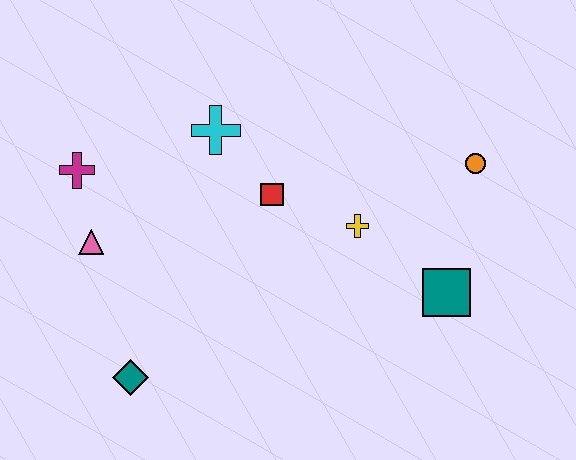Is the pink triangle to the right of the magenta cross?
Yes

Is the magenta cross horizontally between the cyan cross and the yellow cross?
No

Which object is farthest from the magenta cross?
The orange circle is farthest from the magenta cross.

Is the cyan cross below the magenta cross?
No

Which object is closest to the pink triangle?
The magenta cross is closest to the pink triangle.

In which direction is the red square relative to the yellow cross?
The red square is to the left of the yellow cross.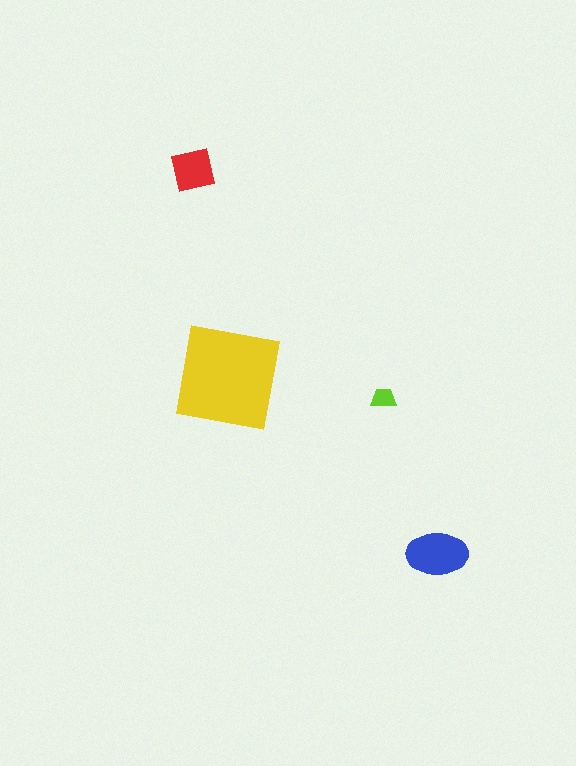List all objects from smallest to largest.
The lime trapezoid, the red square, the blue ellipse, the yellow square.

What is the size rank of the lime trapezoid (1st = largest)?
4th.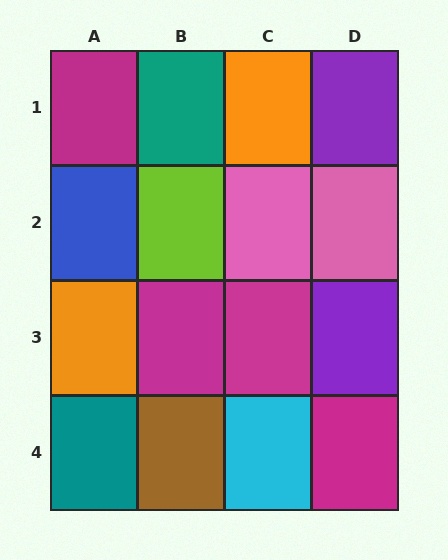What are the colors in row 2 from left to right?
Blue, lime, pink, pink.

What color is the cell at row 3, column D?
Purple.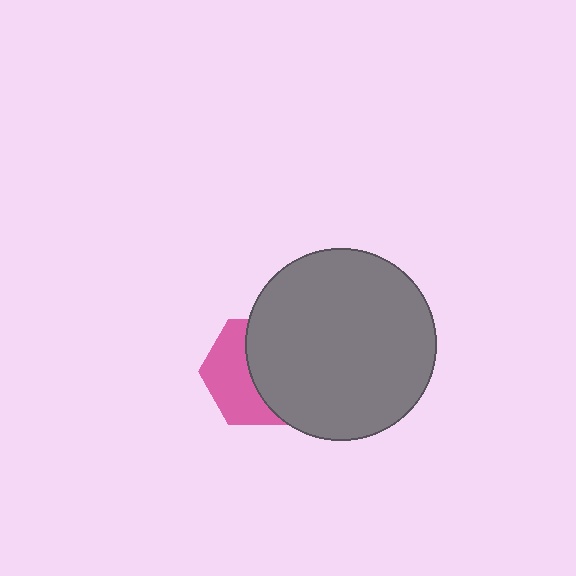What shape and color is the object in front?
The object in front is a gray circle.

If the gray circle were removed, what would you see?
You would see the complete pink hexagon.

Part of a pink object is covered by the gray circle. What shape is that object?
It is a hexagon.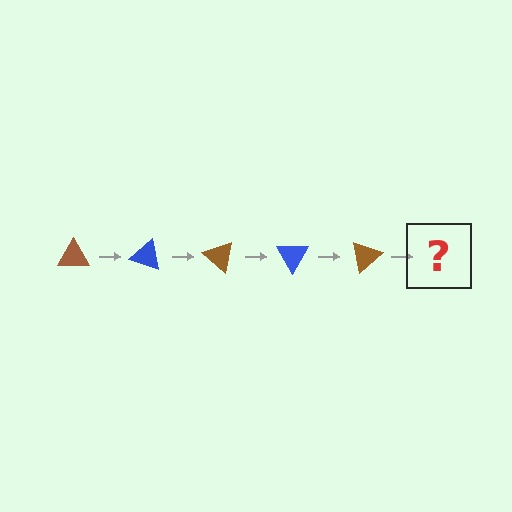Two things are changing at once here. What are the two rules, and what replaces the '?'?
The two rules are that it rotates 20 degrees each step and the color cycles through brown and blue. The '?' should be a blue triangle, rotated 100 degrees from the start.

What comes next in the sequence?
The next element should be a blue triangle, rotated 100 degrees from the start.